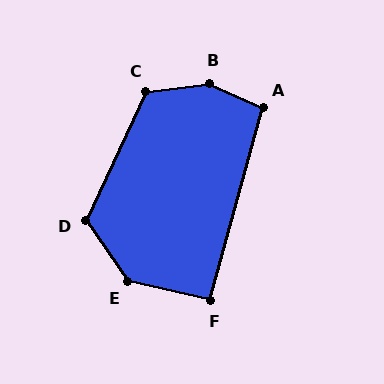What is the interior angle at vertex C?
Approximately 123 degrees (obtuse).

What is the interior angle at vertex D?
Approximately 120 degrees (obtuse).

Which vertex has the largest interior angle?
B, at approximately 147 degrees.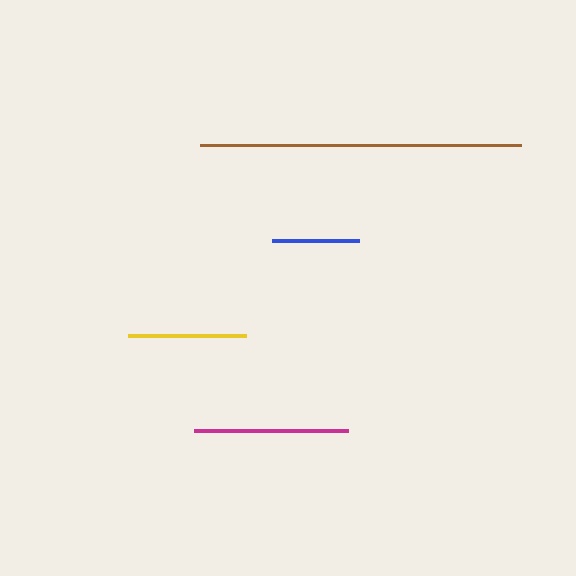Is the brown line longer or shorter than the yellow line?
The brown line is longer than the yellow line.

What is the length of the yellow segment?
The yellow segment is approximately 118 pixels long.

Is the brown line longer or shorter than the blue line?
The brown line is longer than the blue line.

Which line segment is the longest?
The brown line is the longest at approximately 321 pixels.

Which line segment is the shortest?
The blue line is the shortest at approximately 88 pixels.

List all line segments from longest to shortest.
From longest to shortest: brown, magenta, yellow, blue.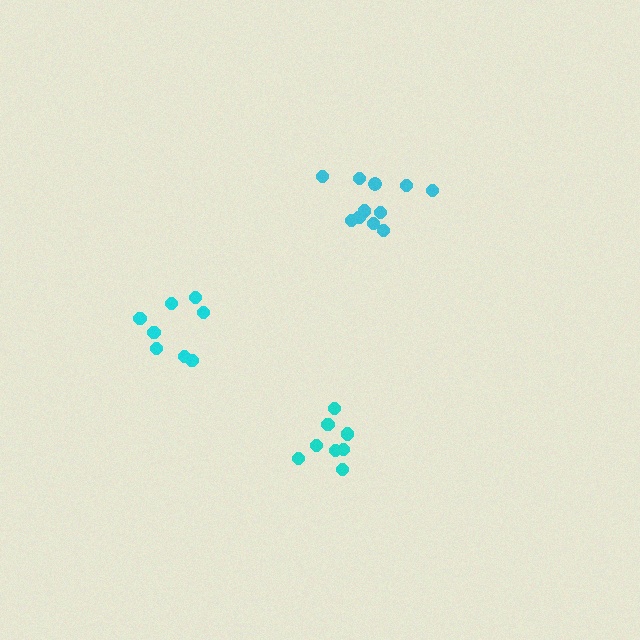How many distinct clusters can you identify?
There are 3 distinct clusters.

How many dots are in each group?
Group 1: 11 dots, Group 2: 8 dots, Group 3: 8 dots (27 total).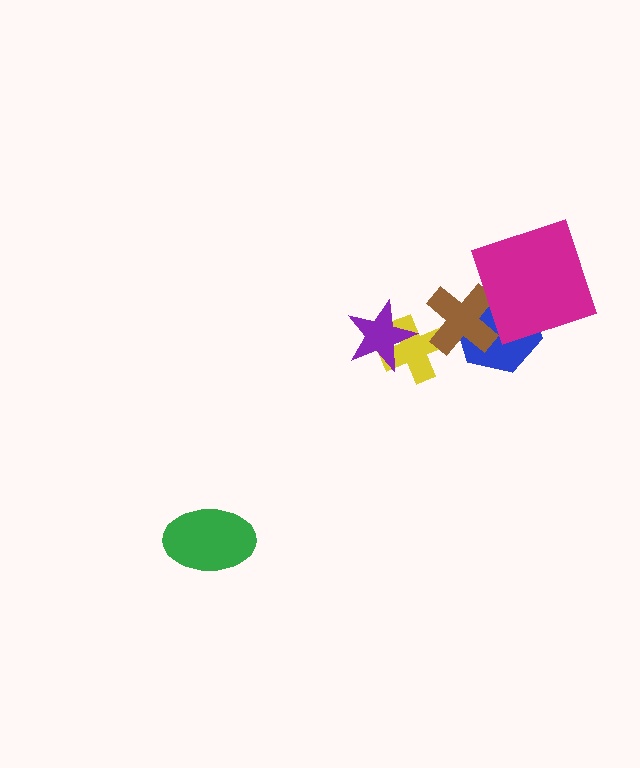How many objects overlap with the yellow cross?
2 objects overlap with the yellow cross.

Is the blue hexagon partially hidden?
Yes, it is partially covered by another shape.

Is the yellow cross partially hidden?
Yes, it is partially covered by another shape.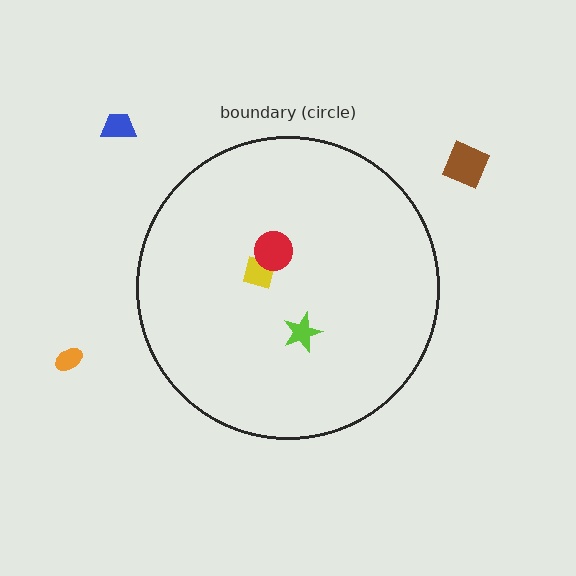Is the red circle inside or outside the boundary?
Inside.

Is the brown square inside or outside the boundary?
Outside.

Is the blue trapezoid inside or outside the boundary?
Outside.